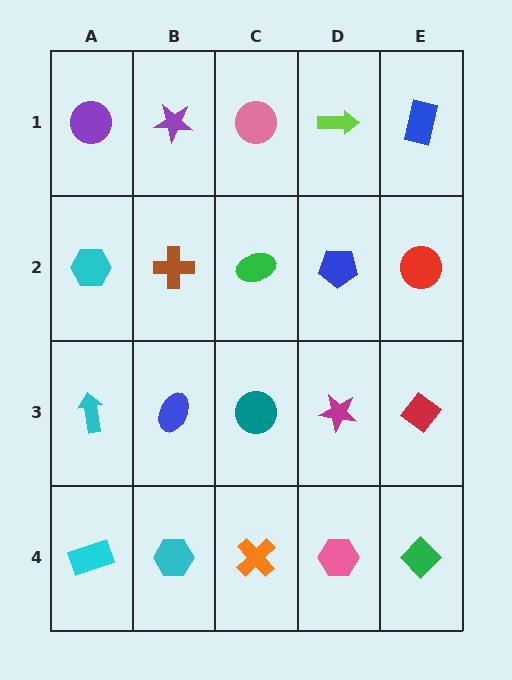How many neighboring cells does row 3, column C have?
4.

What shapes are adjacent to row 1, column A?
A cyan hexagon (row 2, column A), a purple star (row 1, column B).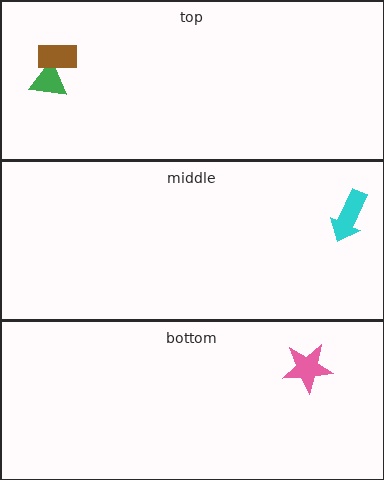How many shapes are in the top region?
2.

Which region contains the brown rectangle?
The top region.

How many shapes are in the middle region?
1.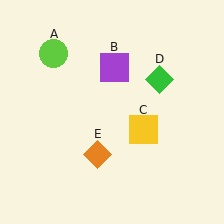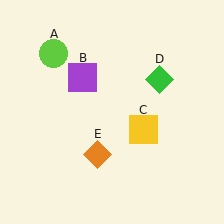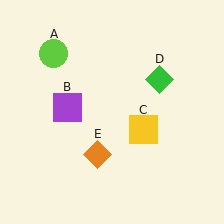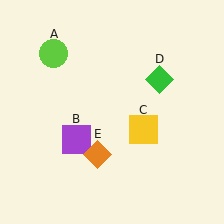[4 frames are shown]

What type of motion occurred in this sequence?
The purple square (object B) rotated counterclockwise around the center of the scene.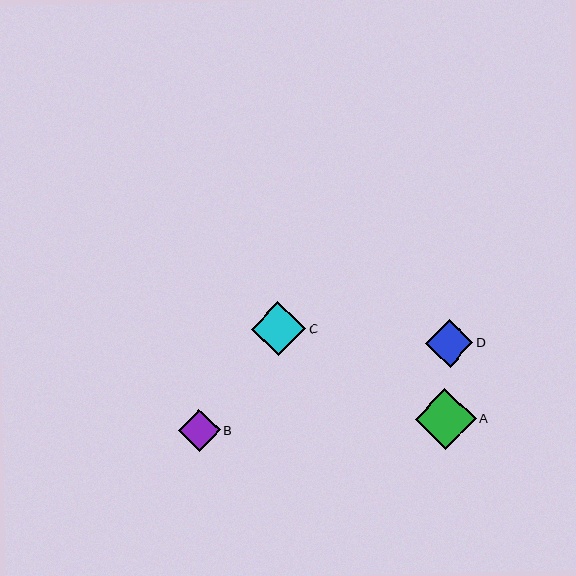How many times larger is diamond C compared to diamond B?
Diamond C is approximately 1.3 times the size of diamond B.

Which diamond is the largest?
Diamond A is the largest with a size of approximately 61 pixels.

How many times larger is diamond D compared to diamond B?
Diamond D is approximately 1.1 times the size of diamond B.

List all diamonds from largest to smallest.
From largest to smallest: A, C, D, B.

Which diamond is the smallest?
Diamond B is the smallest with a size of approximately 42 pixels.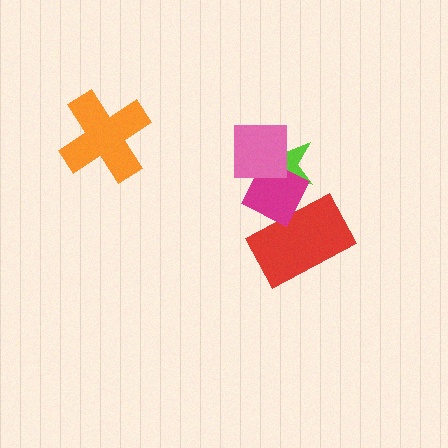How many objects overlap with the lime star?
2 objects overlap with the lime star.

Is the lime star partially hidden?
Yes, it is partially covered by another shape.